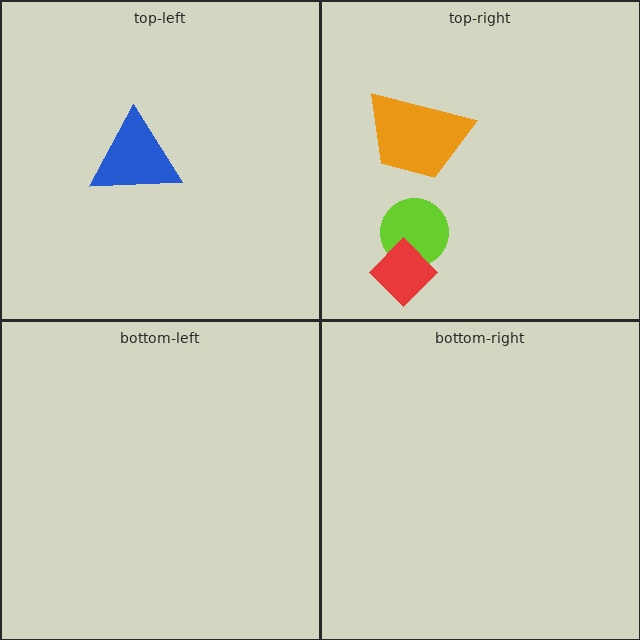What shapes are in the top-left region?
The blue triangle.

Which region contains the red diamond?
The top-right region.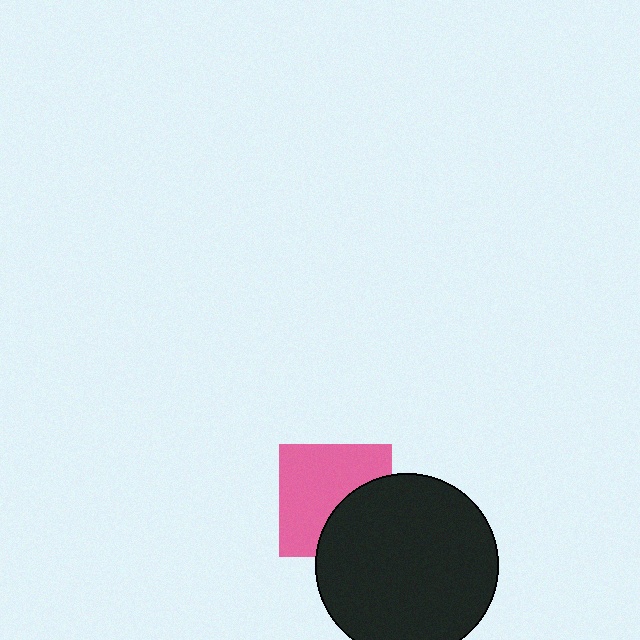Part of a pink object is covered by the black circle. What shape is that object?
It is a square.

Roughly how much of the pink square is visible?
About half of it is visible (roughly 64%).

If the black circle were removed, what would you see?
You would see the complete pink square.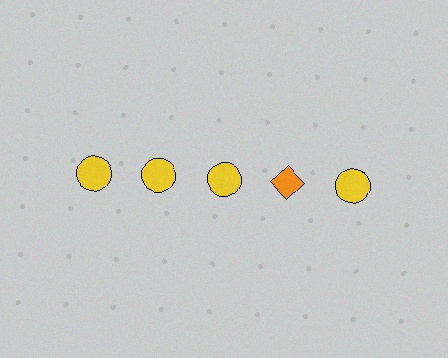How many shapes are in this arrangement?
There are 5 shapes arranged in a grid pattern.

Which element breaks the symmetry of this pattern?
The orange diamond in the top row, second from right column breaks the symmetry. All other shapes are yellow circles.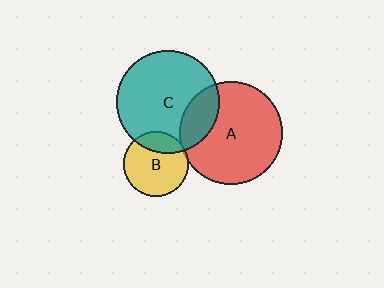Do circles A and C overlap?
Yes.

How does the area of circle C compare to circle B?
Approximately 2.5 times.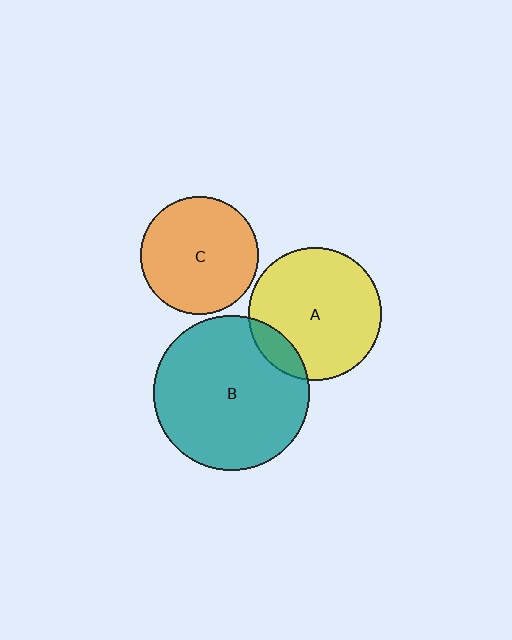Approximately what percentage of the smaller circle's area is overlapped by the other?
Approximately 15%.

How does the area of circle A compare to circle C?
Approximately 1.3 times.